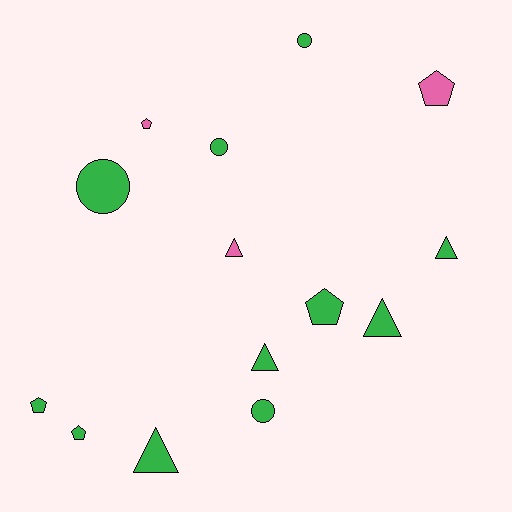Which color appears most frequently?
Green, with 11 objects.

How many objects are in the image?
There are 14 objects.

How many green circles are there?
There are 4 green circles.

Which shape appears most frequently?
Pentagon, with 5 objects.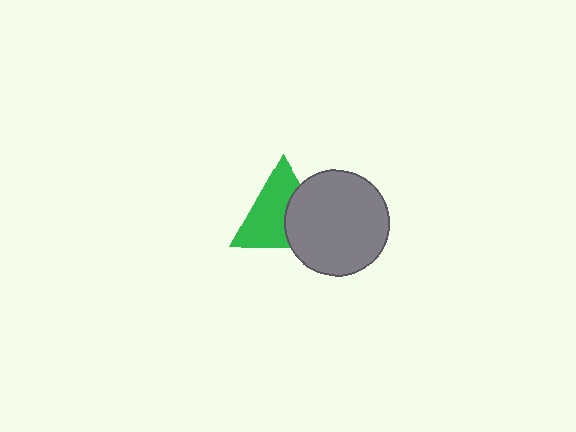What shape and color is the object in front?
The object in front is a gray circle.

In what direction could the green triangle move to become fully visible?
The green triangle could move left. That would shift it out from behind the gray circle entirely.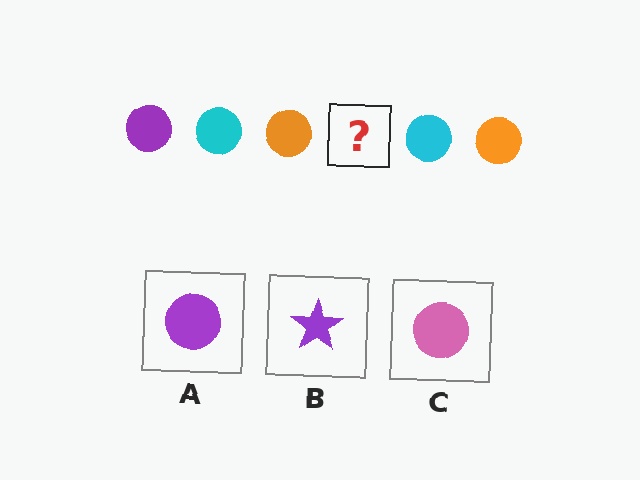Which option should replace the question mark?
Option A.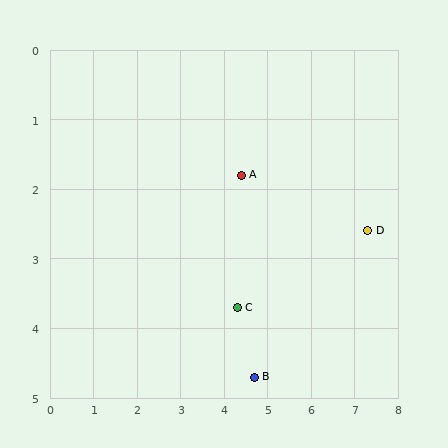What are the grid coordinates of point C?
Point C is at approximately (4.3, 3.7).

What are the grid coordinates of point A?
Point A is at approximately (4.4, 1.8).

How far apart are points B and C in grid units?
Points B and C are about 1.1 grid units apart.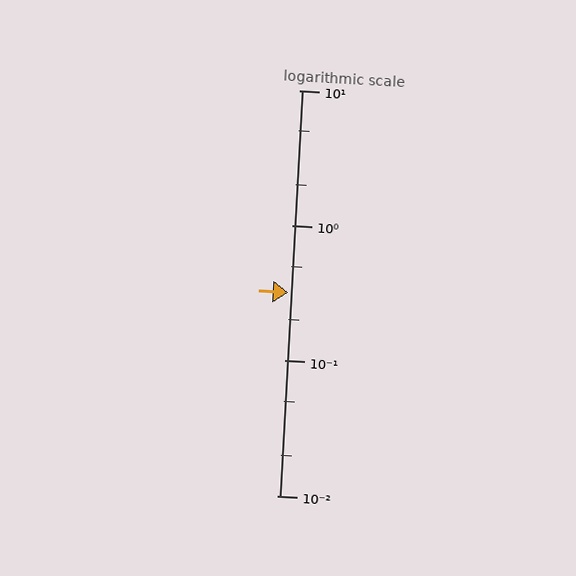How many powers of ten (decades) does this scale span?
The scale spans 3 decades, from 0.01 to 10.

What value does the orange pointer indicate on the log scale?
The pointer indicates approximately 0.32.